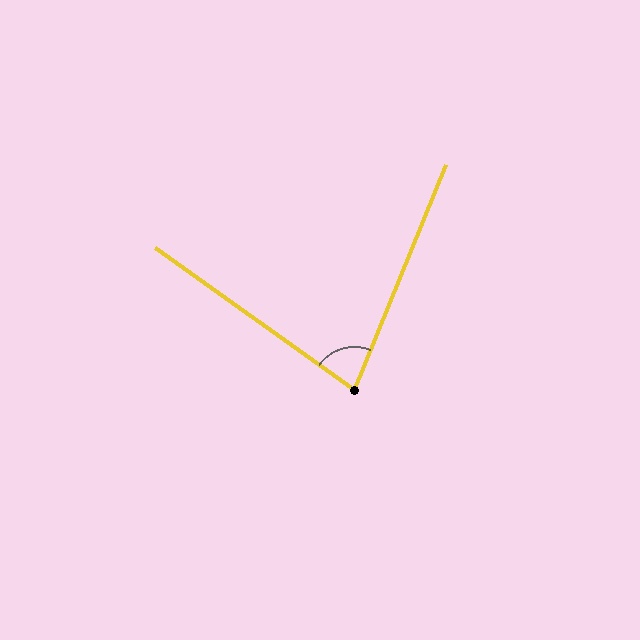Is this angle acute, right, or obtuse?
It is acute.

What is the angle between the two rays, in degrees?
Approximately 76 degrees.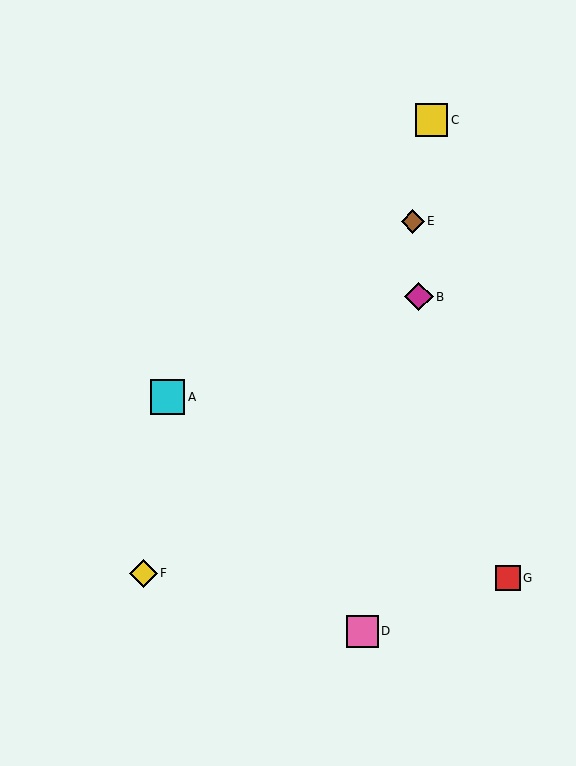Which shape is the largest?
The cyan square (labeled A) is the largest.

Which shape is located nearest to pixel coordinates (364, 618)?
The pink square (labeled D) at (362, 631) is nearest to that location.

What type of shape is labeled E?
Shape E is a brown diamond.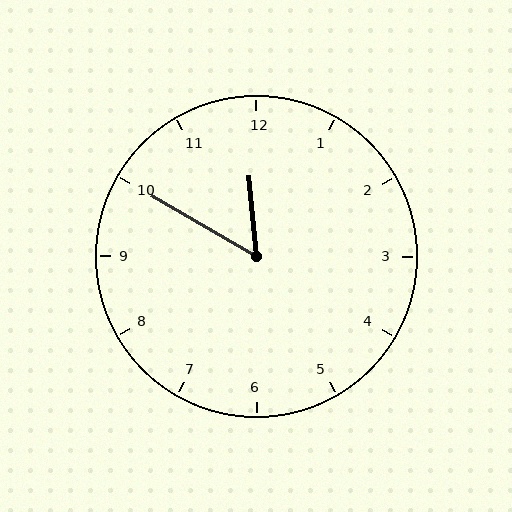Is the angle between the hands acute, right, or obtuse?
It is acute.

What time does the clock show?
11:50.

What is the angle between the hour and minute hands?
Approximately 55 degrees.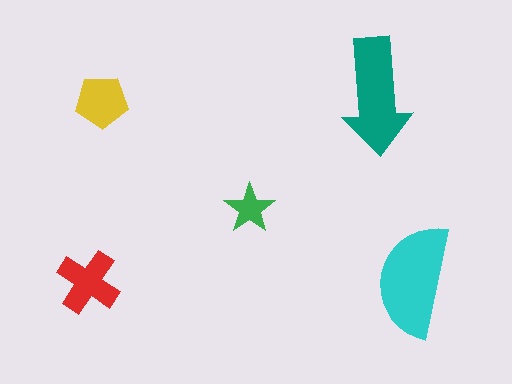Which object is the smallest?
The green star.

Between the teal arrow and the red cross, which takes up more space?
The teal arrow.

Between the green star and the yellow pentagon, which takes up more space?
The yellow pentagon.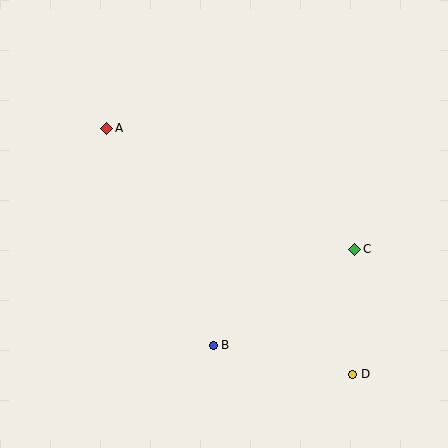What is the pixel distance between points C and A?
The distance between C and A is 276 pixels.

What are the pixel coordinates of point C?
Point C is at (355, 249).